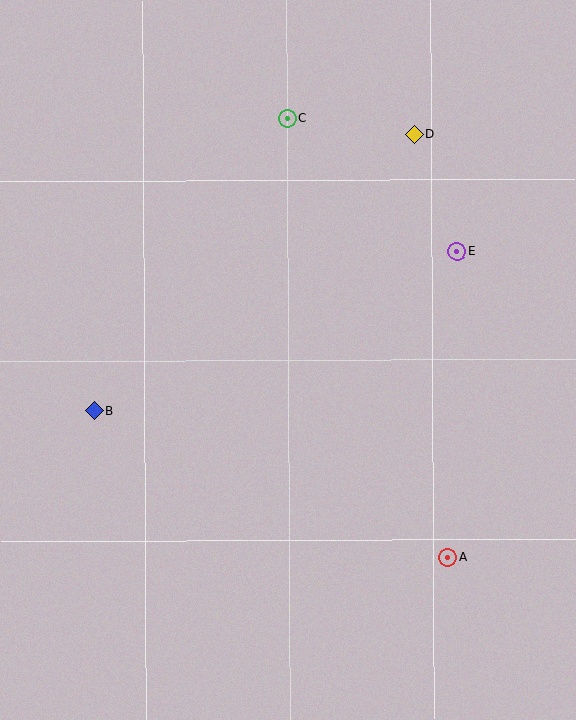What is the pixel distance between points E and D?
The distance between E and D is 124 pixels.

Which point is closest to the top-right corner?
Point D is closest to the top-right corner.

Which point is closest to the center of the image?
Point B at (94, 411) is closest to the center.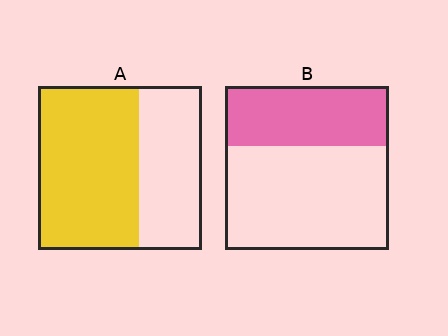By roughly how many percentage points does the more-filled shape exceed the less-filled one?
By roughly 25 percentage points (A over B).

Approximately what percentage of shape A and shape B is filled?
A is approximately 60% and B is approximately 35%.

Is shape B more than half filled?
No.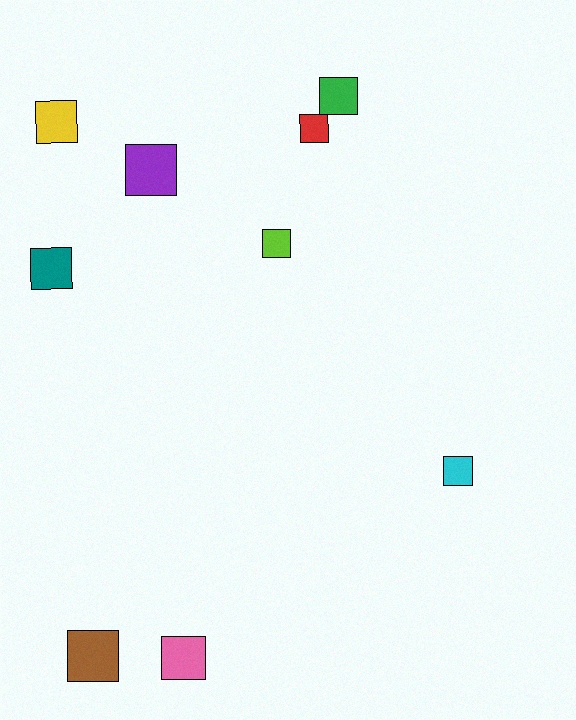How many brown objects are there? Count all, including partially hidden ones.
There is 1 brown object.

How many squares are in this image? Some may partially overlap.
There are 9 squares.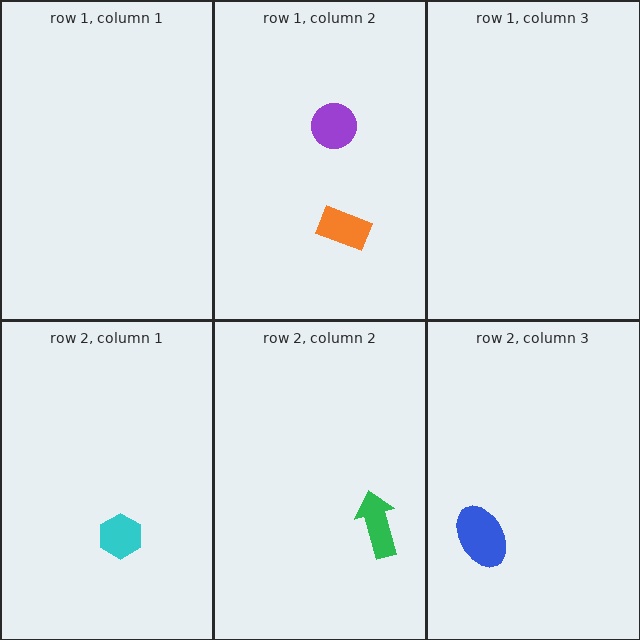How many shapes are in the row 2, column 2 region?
1.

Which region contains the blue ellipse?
The row 2, column 3 region.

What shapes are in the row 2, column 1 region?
The cyan hexagon.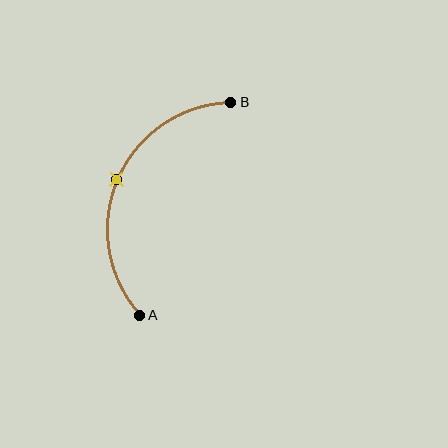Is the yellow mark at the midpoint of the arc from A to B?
Yes. The yellow mark lies on the arc at equal arc-length from both A and B — it is the arc midpoint.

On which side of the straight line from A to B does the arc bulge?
The arc bulges to the left of the straight line connecting A and B.